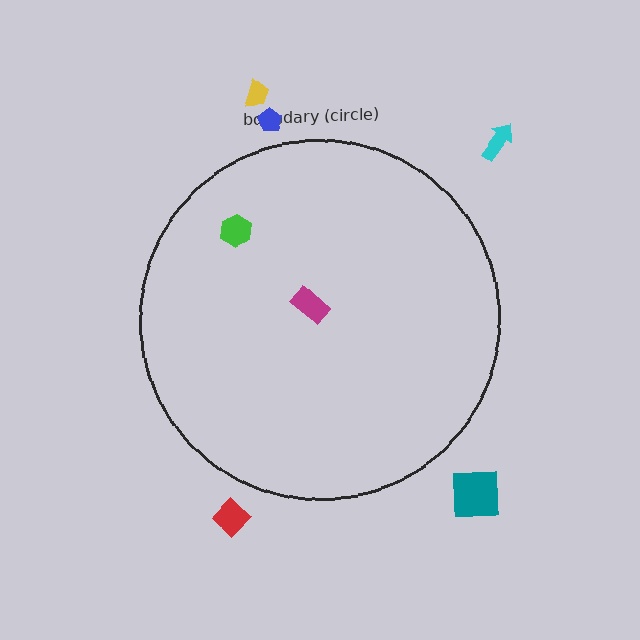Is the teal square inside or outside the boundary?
Outside.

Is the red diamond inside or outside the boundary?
Outside.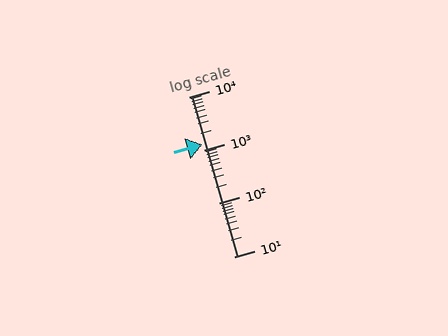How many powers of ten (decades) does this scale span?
The scale spans 3 decades, from 10 to 10000.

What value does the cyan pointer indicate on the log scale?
The pointer indicates approximately 1300.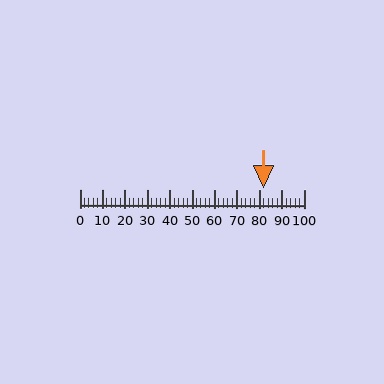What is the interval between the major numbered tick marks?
The major tick marks are spaced 10 units apart.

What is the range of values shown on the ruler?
The ruler shows values from 0 to 100.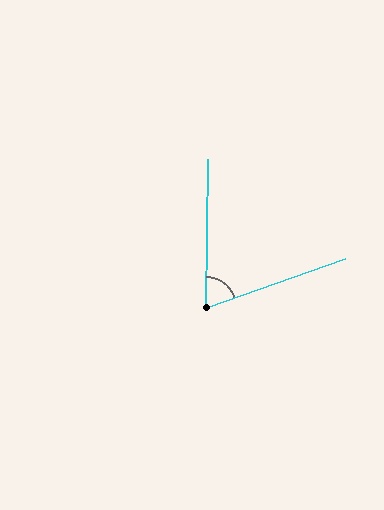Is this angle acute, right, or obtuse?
It is acute.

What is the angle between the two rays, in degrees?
Approximately 70 degrees.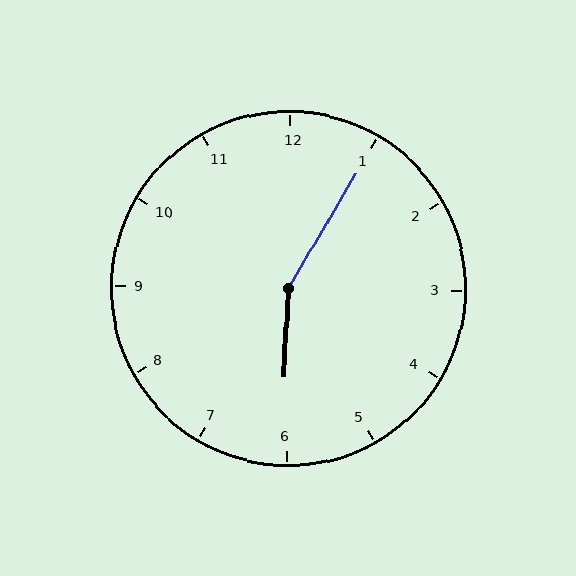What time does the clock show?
6:05.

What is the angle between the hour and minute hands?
Approximately 152 degrees.